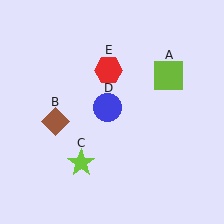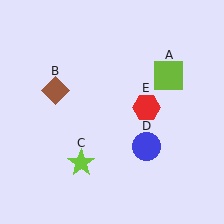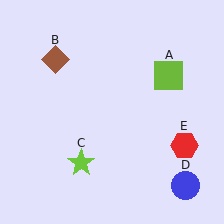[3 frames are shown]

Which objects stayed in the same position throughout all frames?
Lime square (object A) and lime star (object C) remained stationary.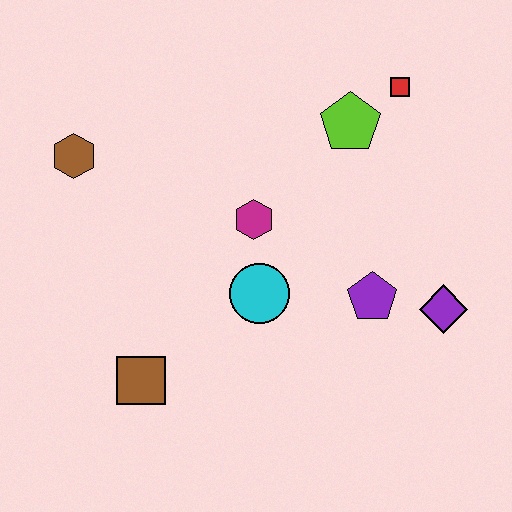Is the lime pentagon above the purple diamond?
Yes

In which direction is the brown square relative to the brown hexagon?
The brown square is below the brown hexagon.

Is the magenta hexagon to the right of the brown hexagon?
Yes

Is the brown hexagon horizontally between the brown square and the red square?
No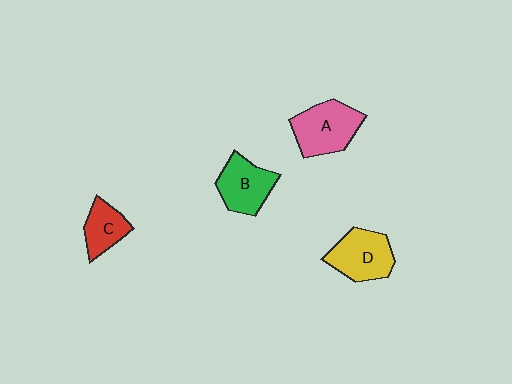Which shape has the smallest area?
Shape C (red).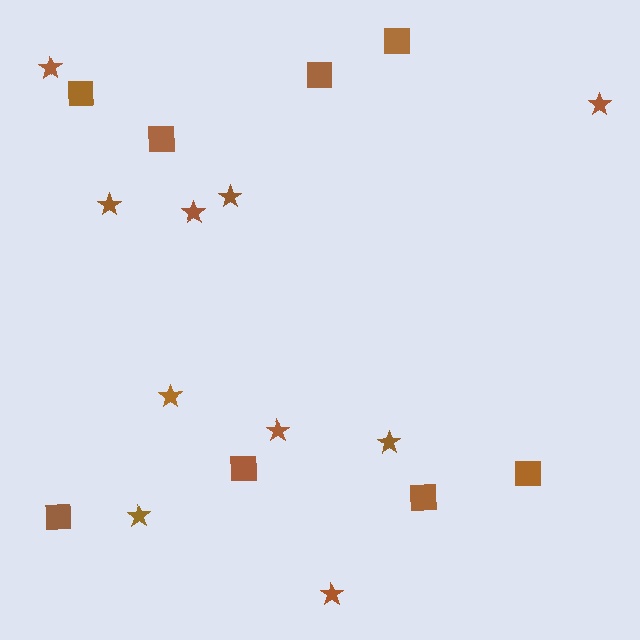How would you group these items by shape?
There are 2 groups: one group of stars (10) and one group of squares (8).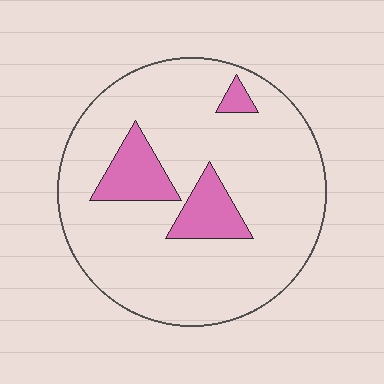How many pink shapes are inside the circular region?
3.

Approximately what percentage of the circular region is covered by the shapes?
Approximately 15%.